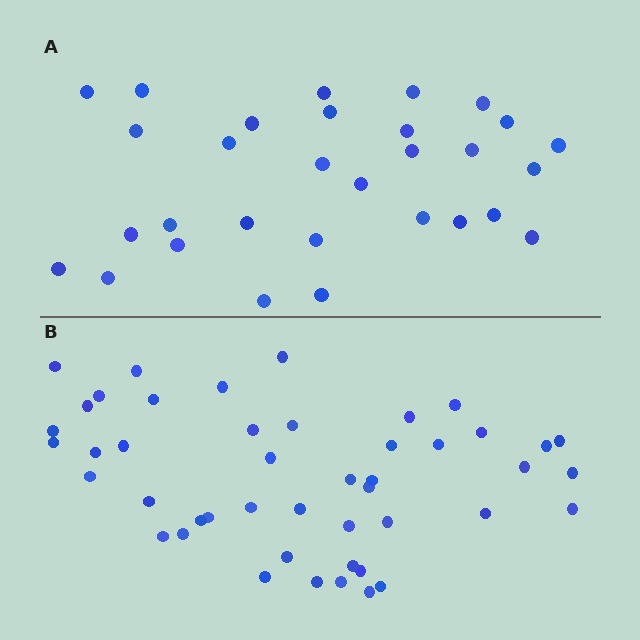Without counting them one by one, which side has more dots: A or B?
Region B (the bottom region) has more dots.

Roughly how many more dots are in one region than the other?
Region B has approximately 15 more dots than region A.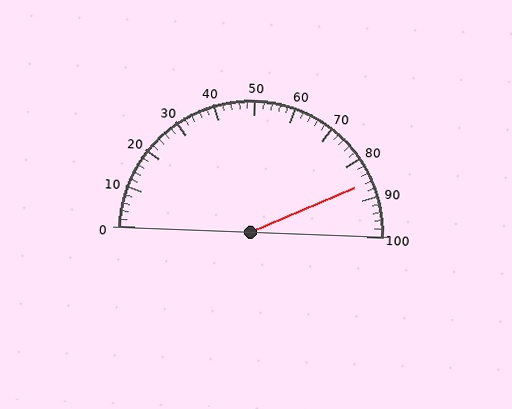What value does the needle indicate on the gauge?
The needle indicates approximately 86.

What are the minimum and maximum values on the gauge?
The gauge ranges from 0 to 100.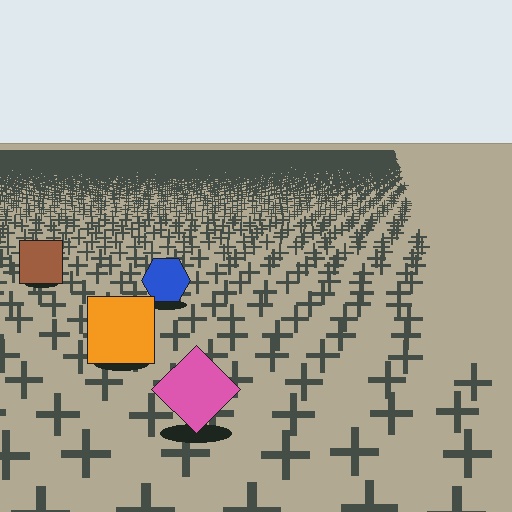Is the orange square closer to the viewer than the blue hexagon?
Yes. The orange square is closer — you can tell from the texture gradient: the ground texture is coarser near it.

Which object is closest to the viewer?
The pink diamond is closest. The texture marks near it are larger and more spread out.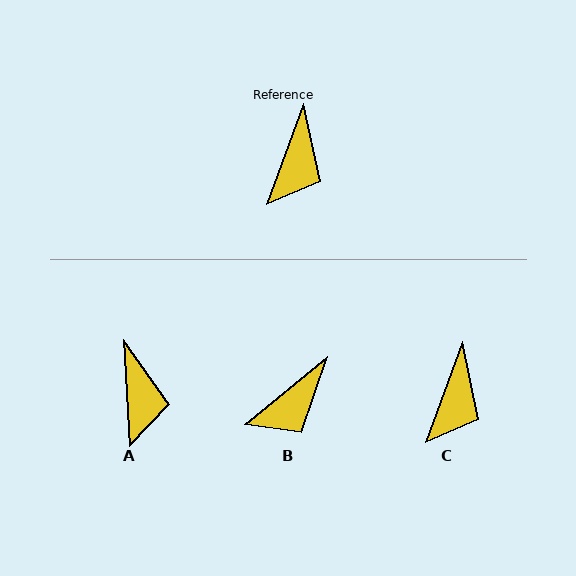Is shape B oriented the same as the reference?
No, it is off by about 30 degrees.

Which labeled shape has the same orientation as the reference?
C.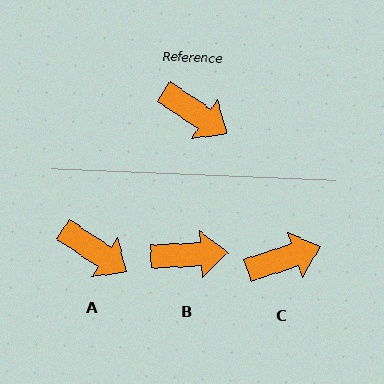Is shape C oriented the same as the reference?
No, it is off by about 52 degrees.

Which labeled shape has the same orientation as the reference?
A.